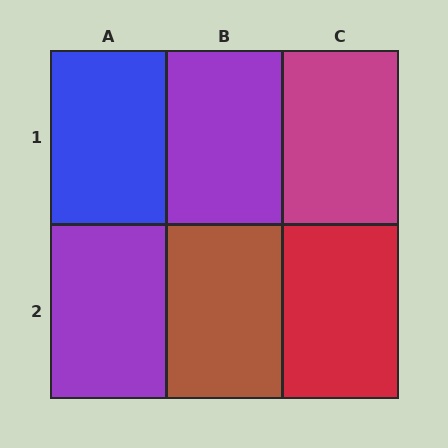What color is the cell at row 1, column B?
Purple.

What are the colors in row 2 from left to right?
Purple, brown, red.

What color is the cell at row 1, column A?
Blue.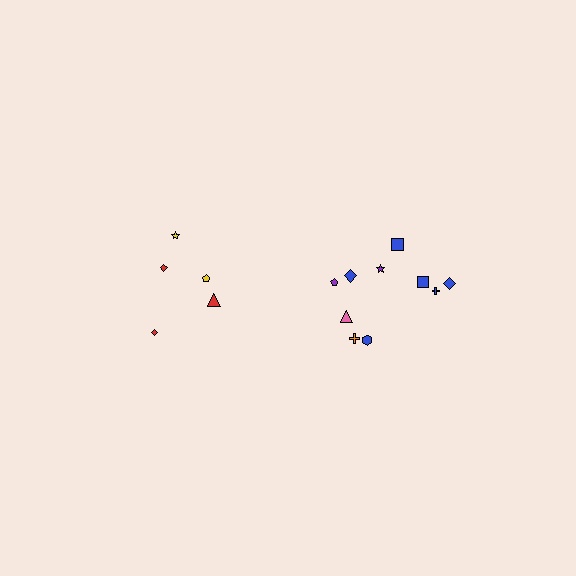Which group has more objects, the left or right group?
The right group.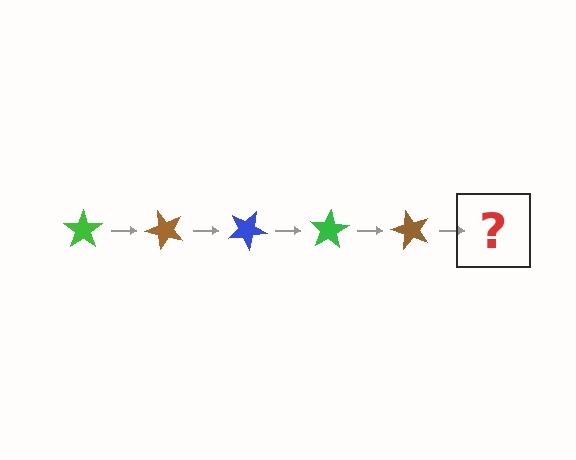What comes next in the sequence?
The next element should be a blue star, rotated 250 degrees from the start.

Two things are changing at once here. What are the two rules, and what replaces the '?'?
The two rules are that it rotates 50 degrees each step and the color cycles through green, brown, and blue. The '?' should be a blue star, rotated 250 degrees from the start.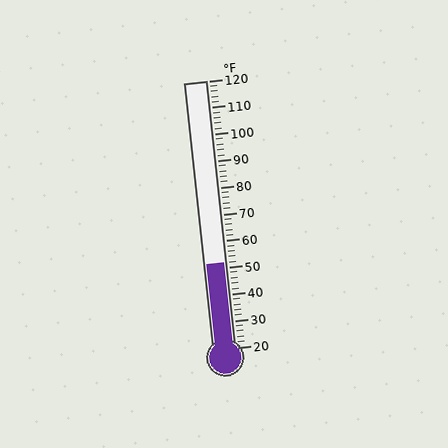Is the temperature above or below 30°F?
The temperature is above 30°F.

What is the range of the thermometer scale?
The thermometer scale ranges from 20°F to 120°F.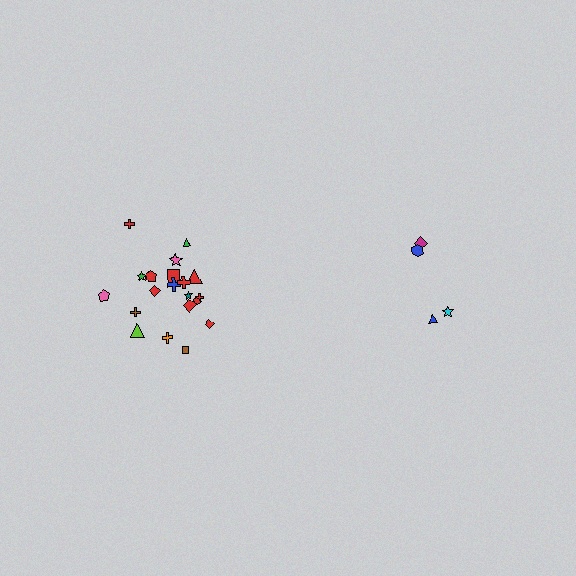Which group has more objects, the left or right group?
The left group.